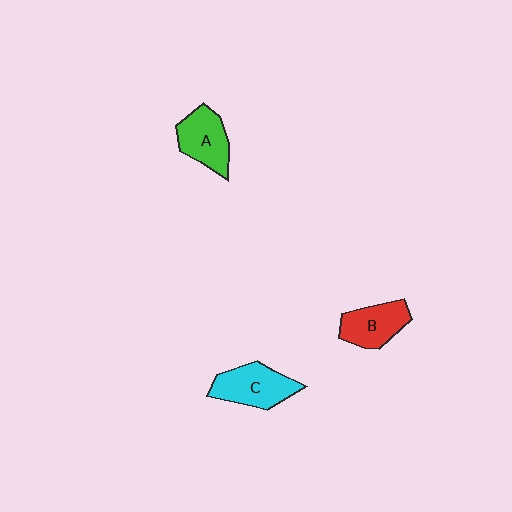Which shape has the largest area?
Shape C (cyan).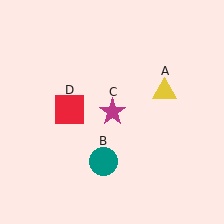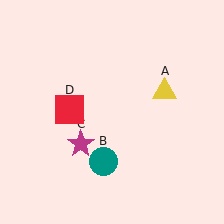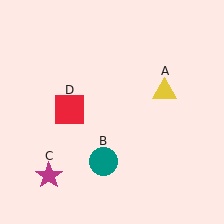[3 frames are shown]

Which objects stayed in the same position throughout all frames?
Yellow triangle (object A) and teal circle (object B) and red square (object D) remained stationary.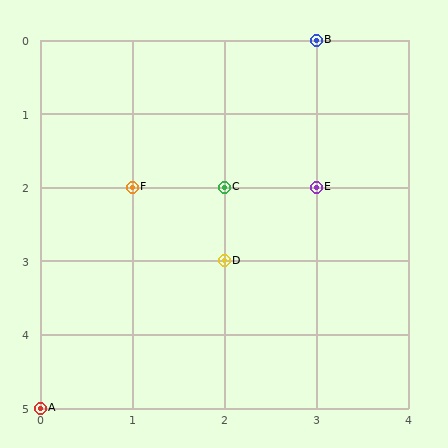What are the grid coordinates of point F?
Point F is at grid coordinates (1, 2).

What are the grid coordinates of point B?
Point B is at grid coordinates (3, 0).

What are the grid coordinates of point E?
Point E is at grid coordinates (3, 2).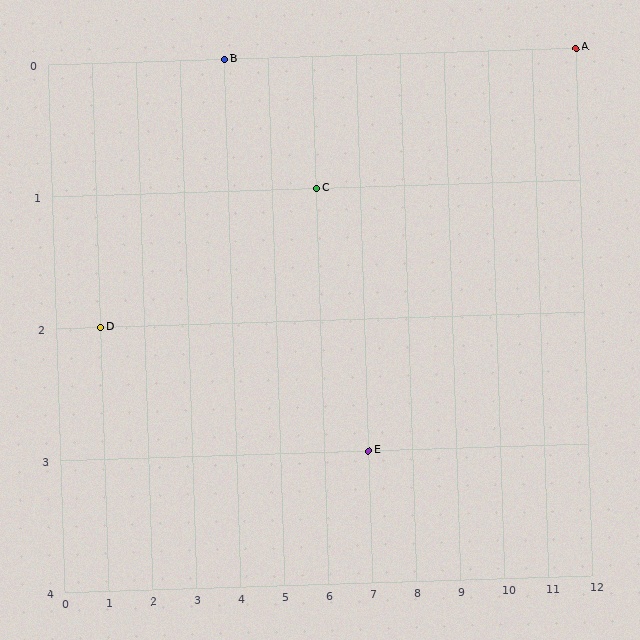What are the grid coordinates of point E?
Point E is at grid coordinates (7, 3).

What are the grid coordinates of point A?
Point A is at grid coordinates (12, 0).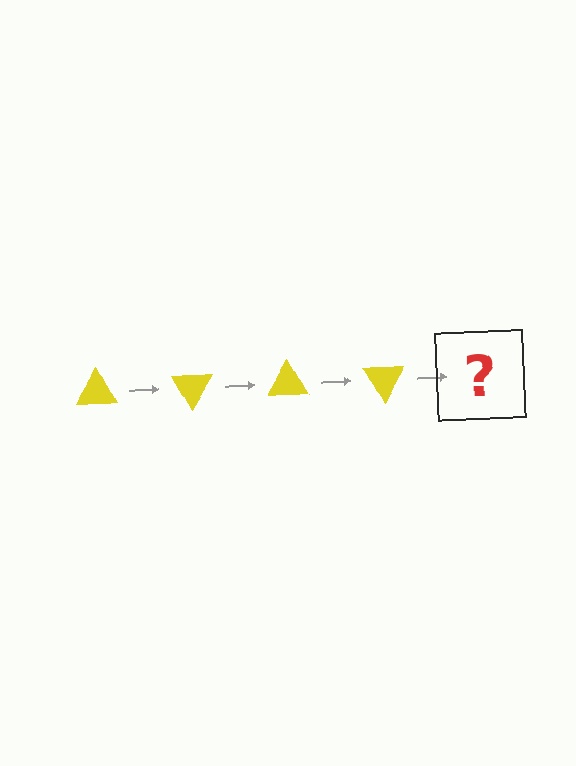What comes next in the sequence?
The next element should be a yellow triangle rotated 240 degrees.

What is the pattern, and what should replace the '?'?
The pattern is that the triangle rotates 60 degrees each step. The '?' should be a yellow triangle rotated 240 degrees.